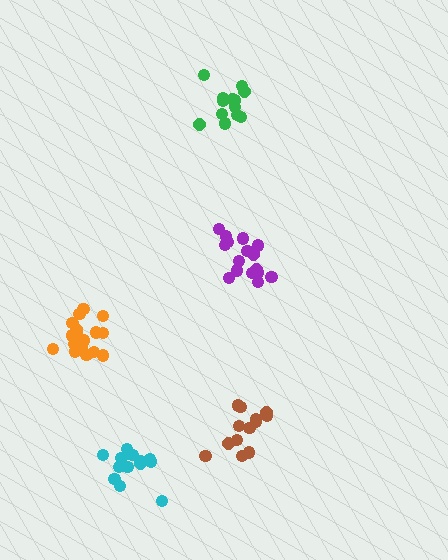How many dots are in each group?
Group 1: 13 dots, Group 2: 13 dots, Group 3: 16 dots, Group 4: 17 dots, Group 5: 14 dots (73 total).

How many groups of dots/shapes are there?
There are 5 groups.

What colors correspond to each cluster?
The clusters are colored: green, brown, purple, orange, cyan.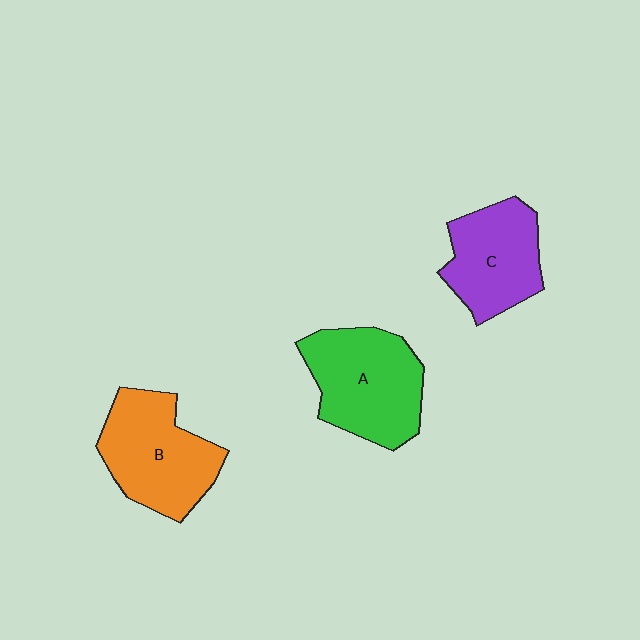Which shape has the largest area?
Shape A (green).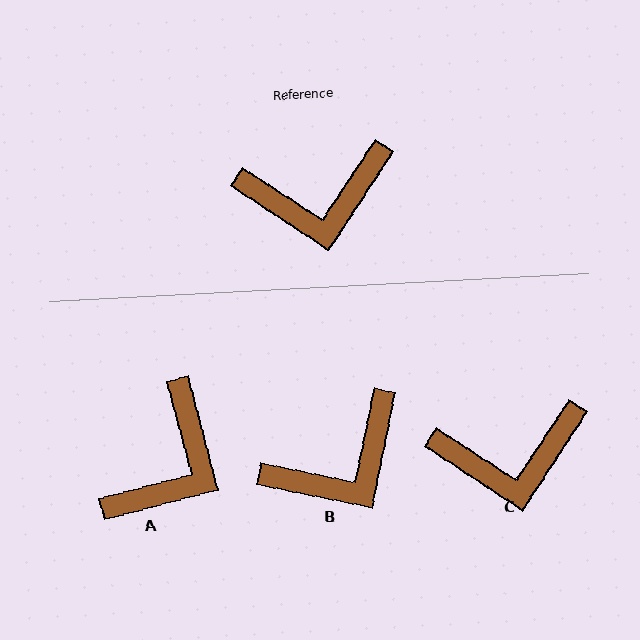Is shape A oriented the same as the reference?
No, it is off by about 48 degrees.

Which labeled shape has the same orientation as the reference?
C.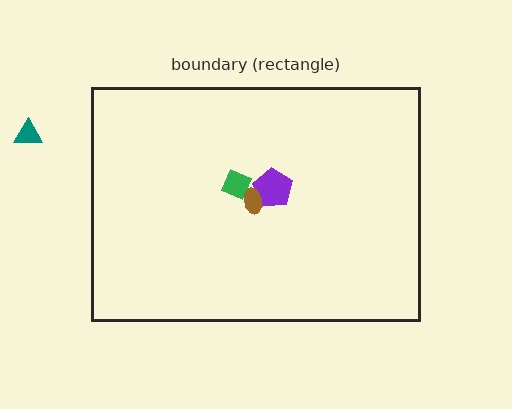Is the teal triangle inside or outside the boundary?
Outside.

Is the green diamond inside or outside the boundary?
Inside.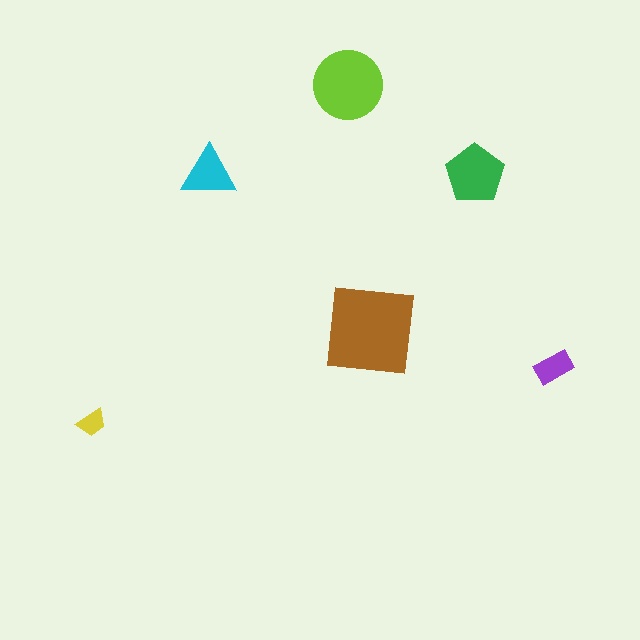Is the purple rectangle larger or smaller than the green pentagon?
Smaller.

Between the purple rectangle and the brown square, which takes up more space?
The brown square.